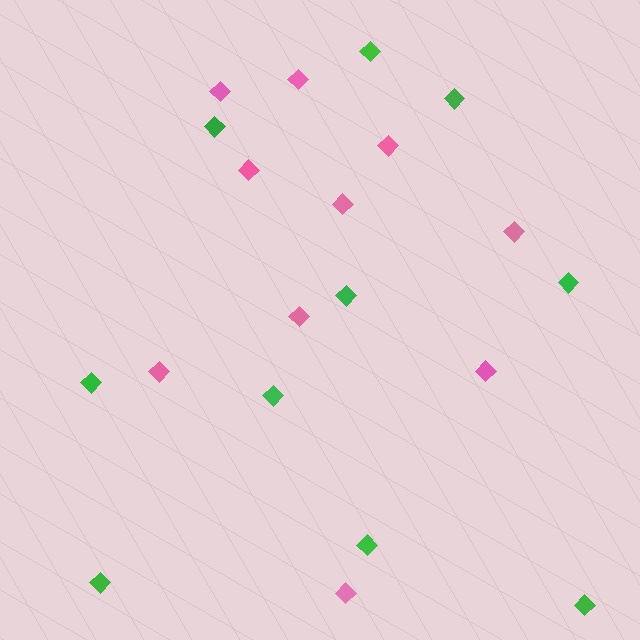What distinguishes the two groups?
There are 2 groups: one group of pink diamonds (10) and one group of green diamonds (10).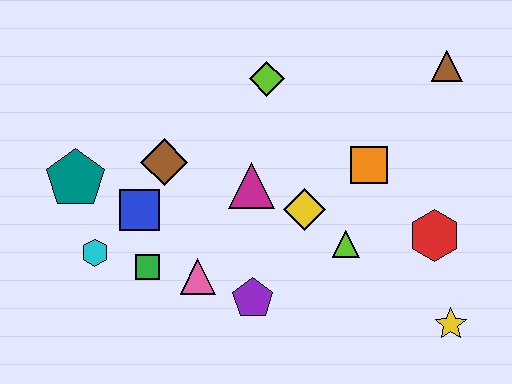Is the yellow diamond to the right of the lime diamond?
Yes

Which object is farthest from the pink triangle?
The brown triangle is farthest from the pink triangle.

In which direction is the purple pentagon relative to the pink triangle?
The purple pentagon is to the right of the pink triangle.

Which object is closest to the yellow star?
The red hexagon is closest to the yellow star.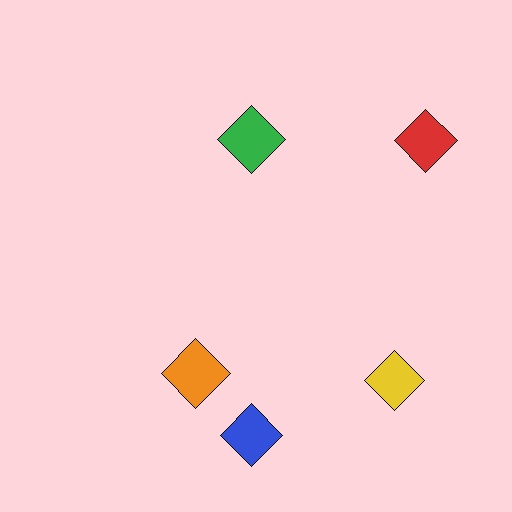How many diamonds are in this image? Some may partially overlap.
There are 5 diamonds.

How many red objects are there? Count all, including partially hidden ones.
There is 1 red object.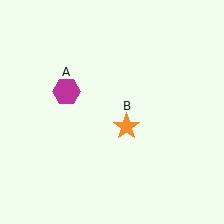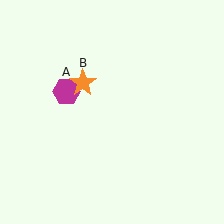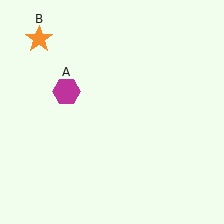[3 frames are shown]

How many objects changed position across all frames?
1 object changed position: orange star (object B).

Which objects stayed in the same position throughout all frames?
Magenta hexagon (object A) remained stationary.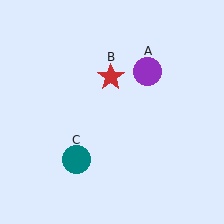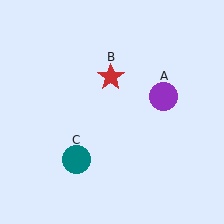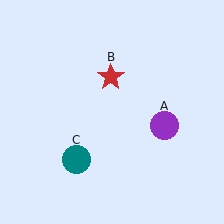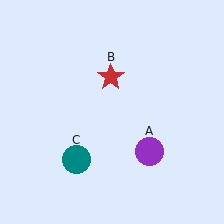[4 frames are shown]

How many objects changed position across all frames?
1 object changed position: purple circle (object A).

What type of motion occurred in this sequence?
The purple circle (object A) rotated clockwise around the center of the scene.